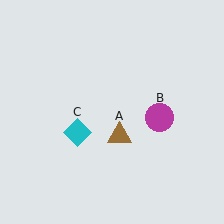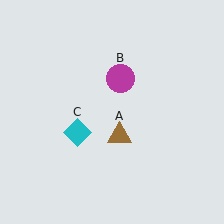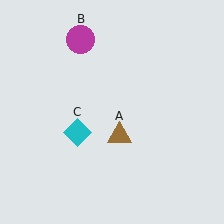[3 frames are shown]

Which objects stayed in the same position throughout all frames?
Brown triangle (object A) and cyan diamond (object C) remained stationary.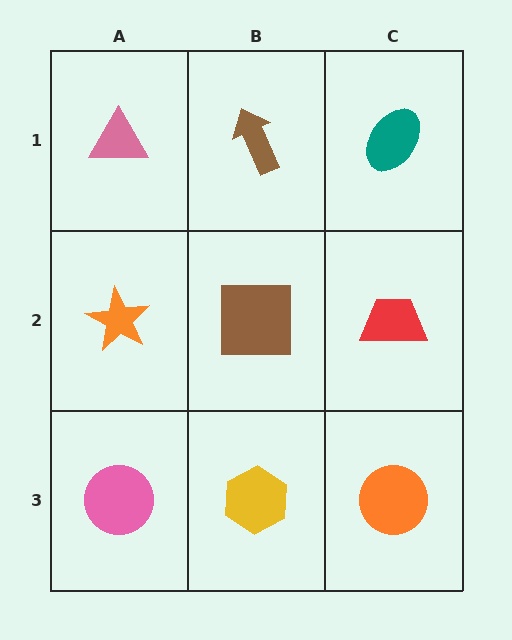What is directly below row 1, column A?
An orange star.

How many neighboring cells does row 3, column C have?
2.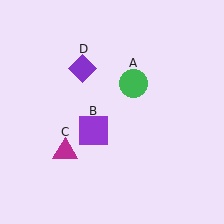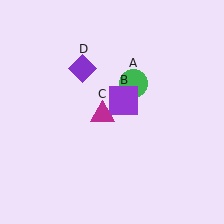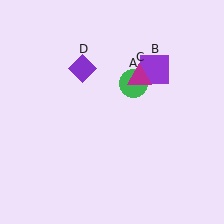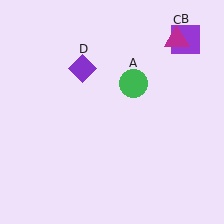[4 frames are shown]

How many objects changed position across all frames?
2 objects changed position: purple square (object B), magenta triangle (object C).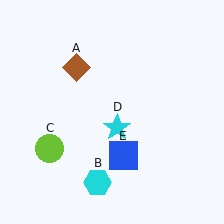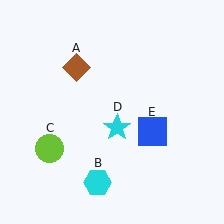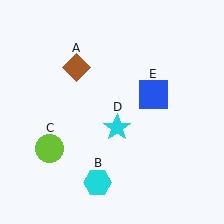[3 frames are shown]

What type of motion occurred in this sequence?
The blue square (object E) rotated counterclockwise around the center of the scene.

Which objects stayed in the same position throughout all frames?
Brown diamond (object A) and cyan hexagon (object B) and lime circle (object C) and cyan star (object D) remained stationary.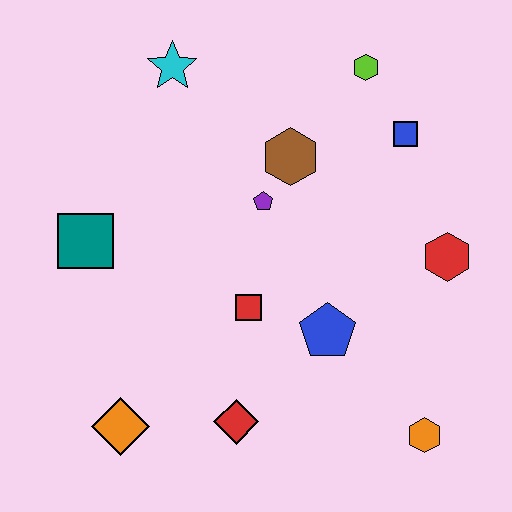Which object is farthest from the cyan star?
The orange hexagon is farthest from the cyan star.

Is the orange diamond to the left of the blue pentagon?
Yes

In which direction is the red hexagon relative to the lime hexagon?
The red hexagon is below the lime hexagon.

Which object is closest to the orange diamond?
The red diamond is closest to the orange diamond.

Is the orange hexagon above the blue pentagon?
No